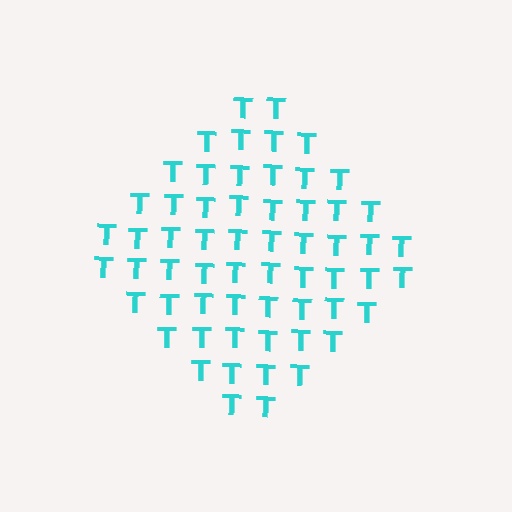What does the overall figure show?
The overall figure shows a diamond.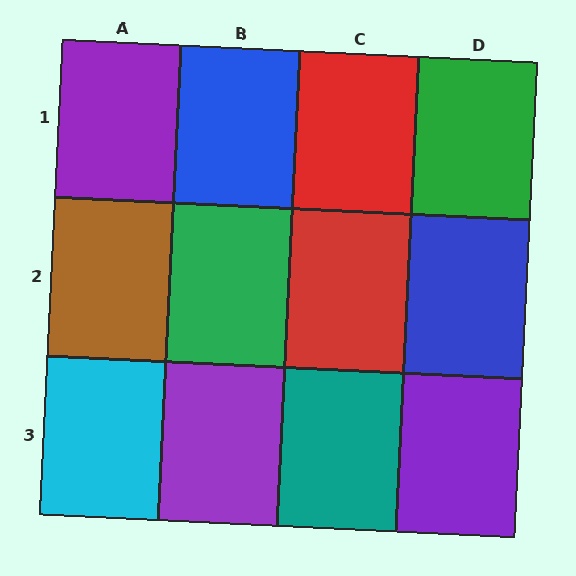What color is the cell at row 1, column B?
Blue.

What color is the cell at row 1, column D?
Green.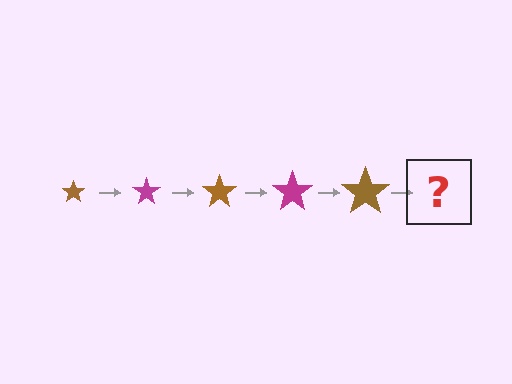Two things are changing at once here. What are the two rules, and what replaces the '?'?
The two rules are that the star grows larger each step and the color cycles through brown and magenta. The '?' should be a magenta star, larger than the previous one.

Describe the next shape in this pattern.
It should be a magenta star, larger than the previous one.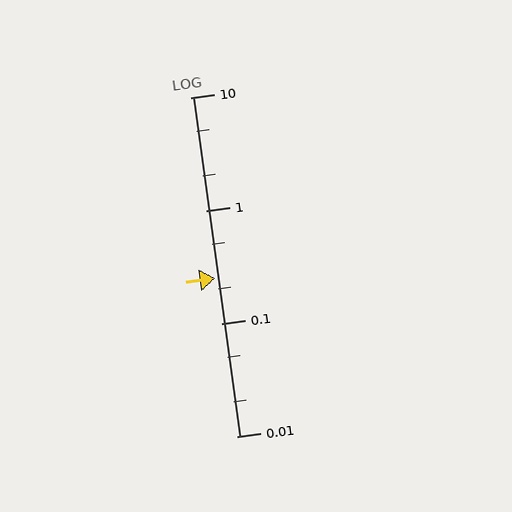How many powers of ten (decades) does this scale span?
The scale spans 3 decades, from 0.01 to 10.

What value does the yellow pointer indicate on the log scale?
The pointer indicates approximately 0.25.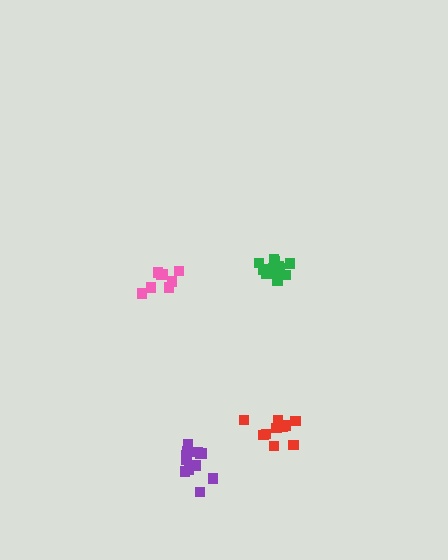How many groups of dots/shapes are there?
There are 4 groups.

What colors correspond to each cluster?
The clusters are colored: pink, green, red, purple.